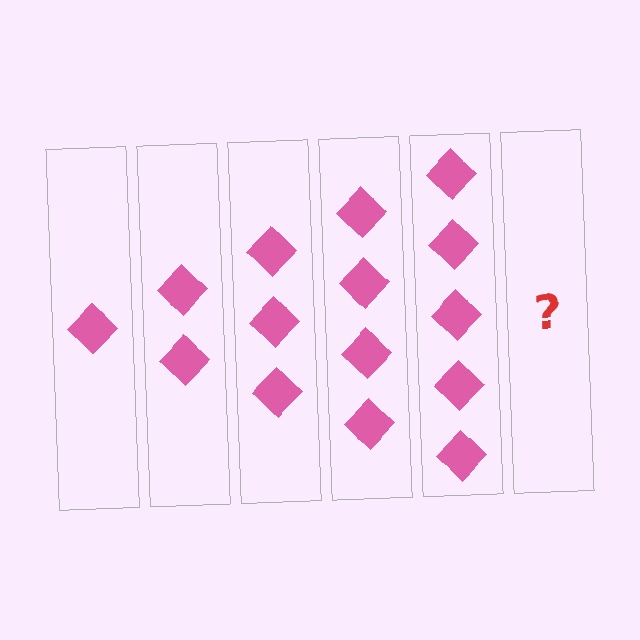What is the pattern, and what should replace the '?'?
The pattern is that each step adds one more diamond. The '?' should be 6 diamonds.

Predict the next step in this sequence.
The next step is 6 diamonds.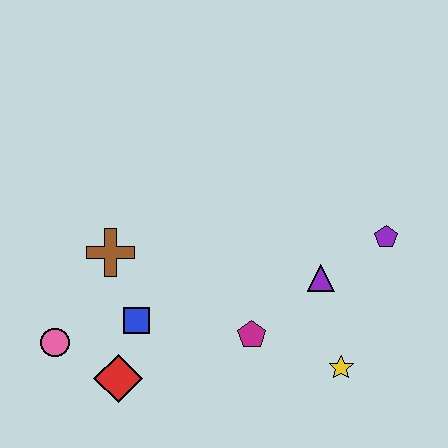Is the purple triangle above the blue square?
Yes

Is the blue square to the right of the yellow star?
No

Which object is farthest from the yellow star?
The pink circle is farthest from the yellow star.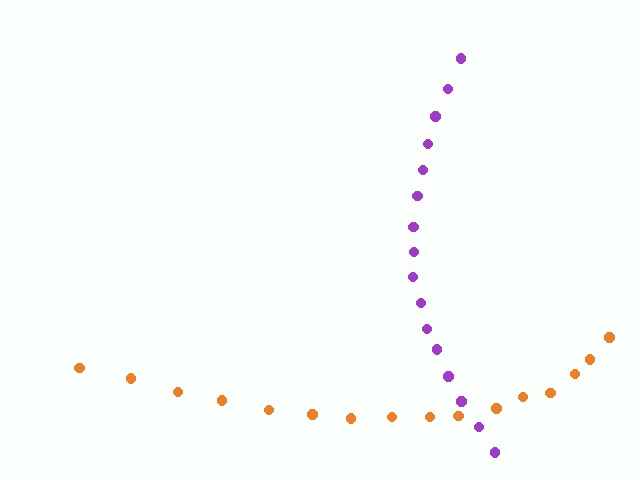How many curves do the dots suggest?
There are 2 distinct paths.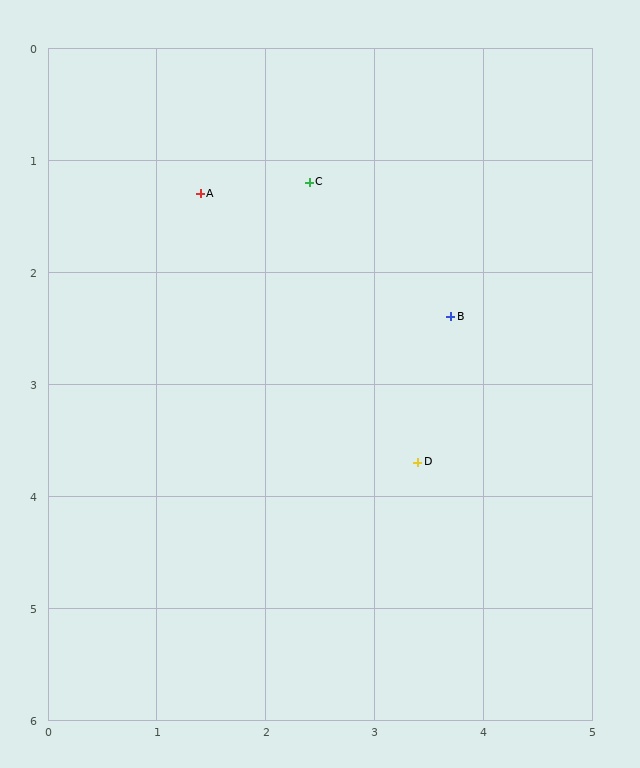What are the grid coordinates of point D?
Point D is at approximately (3.4, 3.7).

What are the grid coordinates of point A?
Point A is at approximately (1.4, 1.3).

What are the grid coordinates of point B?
Point B is at approximately (3.7, 2.4).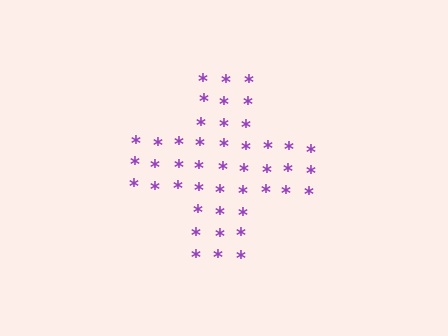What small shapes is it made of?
It is made of small asterisks.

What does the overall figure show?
The overall figure shows a cross.